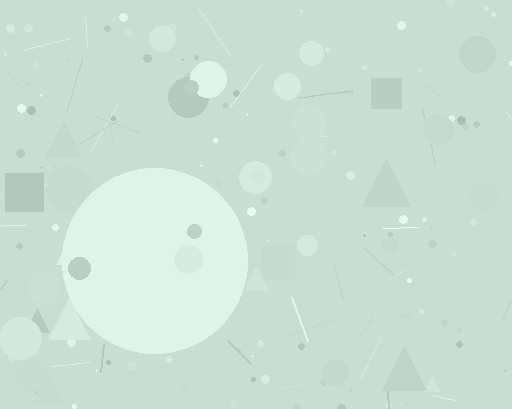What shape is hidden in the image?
A circle is hidden in the image.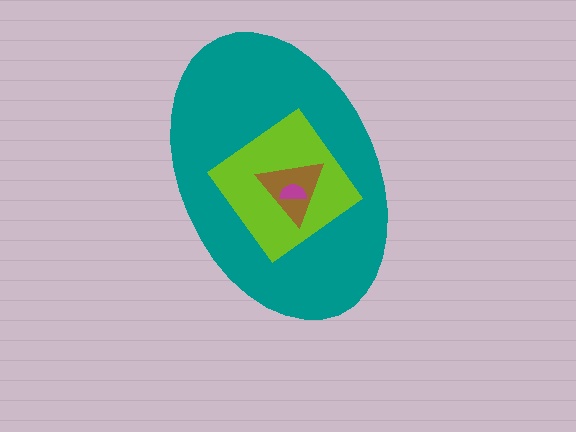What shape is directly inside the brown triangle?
The magenta semicircle.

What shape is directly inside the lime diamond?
The brown triangle.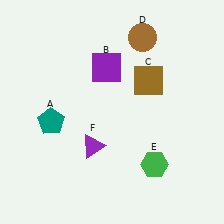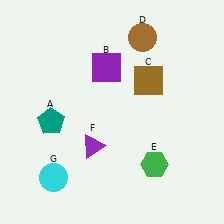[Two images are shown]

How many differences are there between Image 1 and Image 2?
There is 1 difference between the two images.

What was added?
A cyan circle (G) was added in Image 2.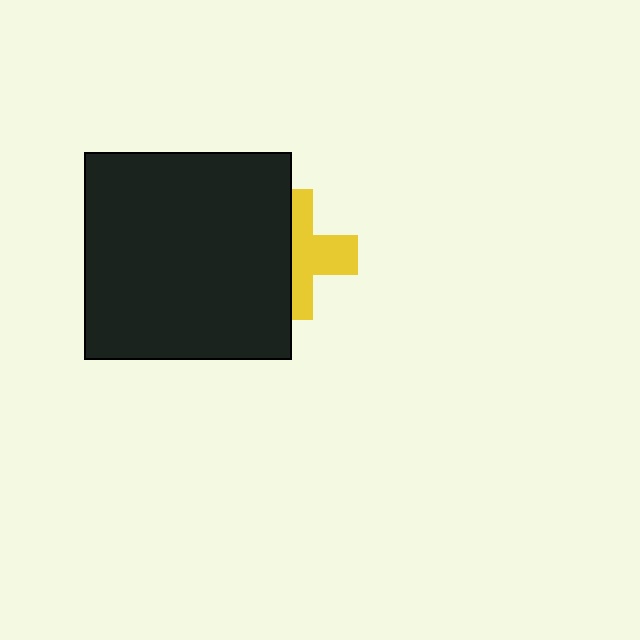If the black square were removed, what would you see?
You would see the complete yellow cross.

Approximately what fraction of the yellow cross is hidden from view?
Roughly 48% of the yellow cross is hidden behind the black square.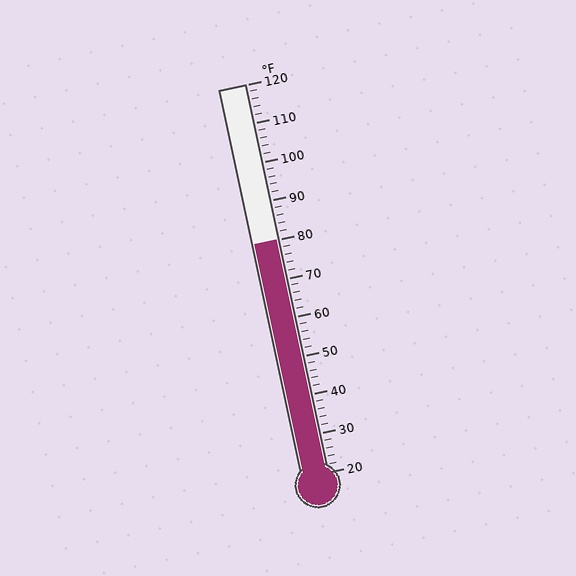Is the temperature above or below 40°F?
The temperature is above 40°F.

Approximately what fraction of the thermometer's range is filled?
The thermometer is filled to approximately 60% of its range.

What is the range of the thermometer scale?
The thermometer scale ranges from 20°F to 120°F.